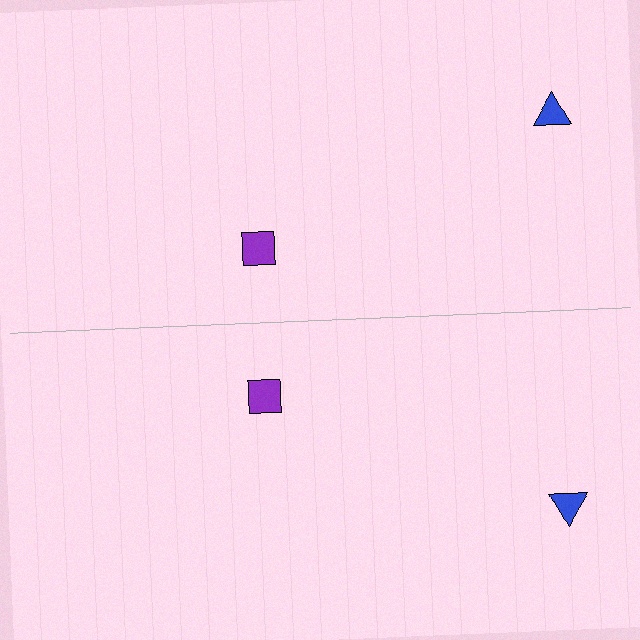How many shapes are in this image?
There are 4 shapes in this image.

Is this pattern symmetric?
Yes, this pattern has bilateral (reflection) symmetry.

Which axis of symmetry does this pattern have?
The pattern has a horizontal axis of symmetry running through the center of the image.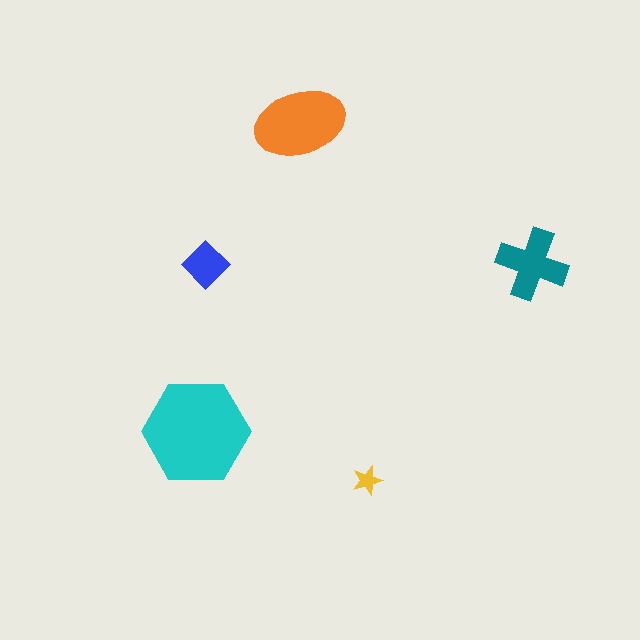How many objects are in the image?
There are 5 objects in the image.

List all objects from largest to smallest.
The cyan hexagon, the orange ellipse, the teal cross, the blue diamond, the yellow star.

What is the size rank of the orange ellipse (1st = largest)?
2nd.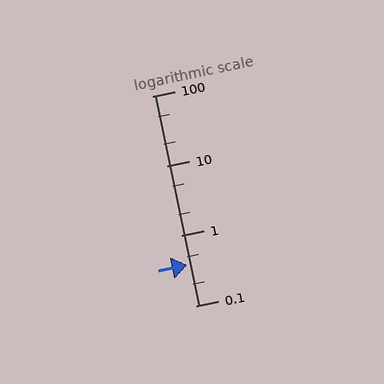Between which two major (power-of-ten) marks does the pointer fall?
The pointer is between 0.1 and 1.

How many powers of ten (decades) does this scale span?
The scale spans 3 decades, from 0.1 to 100.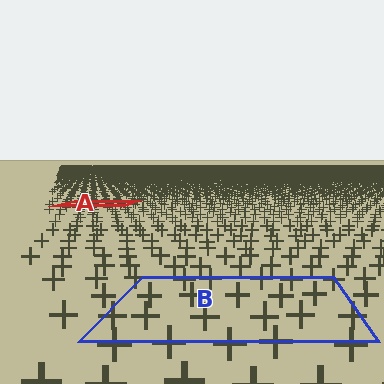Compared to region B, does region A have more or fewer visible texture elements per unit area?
Region A has more texture elements per unit area — they are packed more densely because it is farther away.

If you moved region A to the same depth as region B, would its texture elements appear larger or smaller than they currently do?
They would appear larger. At a closer depth, the same texture elements are projected at a bigger on-screen size.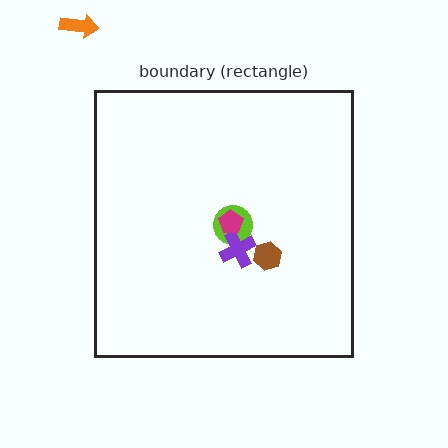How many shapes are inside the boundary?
4 inside, 1 outside.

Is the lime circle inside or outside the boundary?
Inside.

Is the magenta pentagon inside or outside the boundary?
Inside.